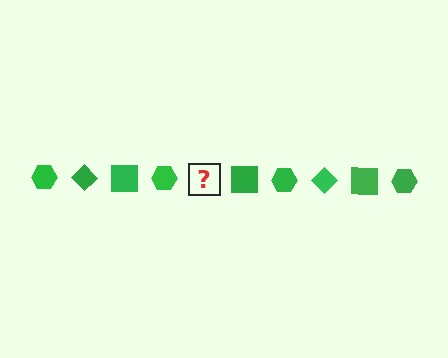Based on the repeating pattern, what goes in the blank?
The blank should be a green diamond.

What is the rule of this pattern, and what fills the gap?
The rule is that the pattern cycles through hexagon, diamond, square shapes in green. The gap should be filled with a green diamond.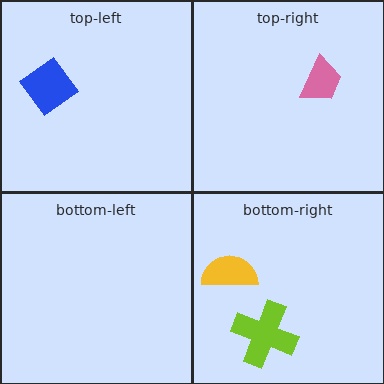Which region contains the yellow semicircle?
The bottom-right region.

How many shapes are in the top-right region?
1.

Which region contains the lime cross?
The bottom-right region.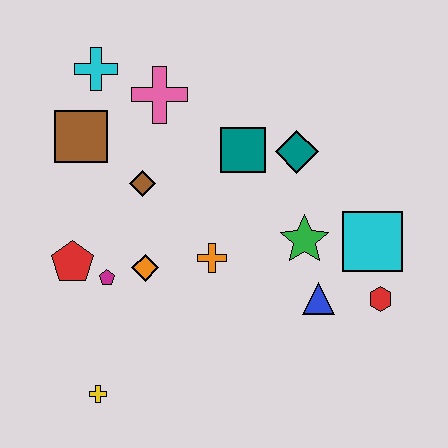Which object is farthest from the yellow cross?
The cyan cross is farthest from the yellow cross.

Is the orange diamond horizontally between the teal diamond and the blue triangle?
No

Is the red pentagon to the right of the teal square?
No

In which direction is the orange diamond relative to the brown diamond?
The orange diamond is below the brown diamond.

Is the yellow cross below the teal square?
Yes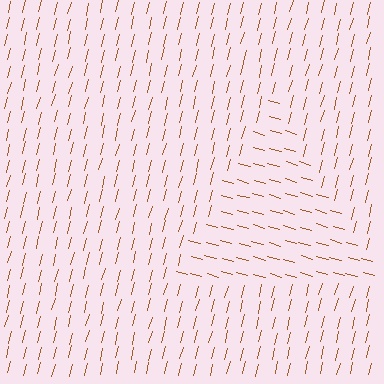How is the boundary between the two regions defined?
The boundary is defined purely by a change in line orientation (approximately 88 degrees difference). All lines are the same color and thickness.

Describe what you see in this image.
The image is filled with small brown line segments. A triangle region in the image has lines oriented differently from the surrounding lines, creating a visible texture boundary.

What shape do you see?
I see a triangle.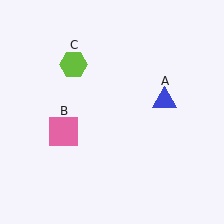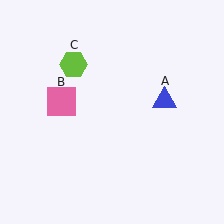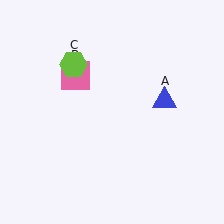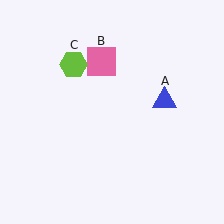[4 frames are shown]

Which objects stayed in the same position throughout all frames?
Blue triangle (object A) and lime hexagon (object C) remained stationary.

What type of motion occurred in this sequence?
The pink square (object B) rotated clockwise around the center of the scene.